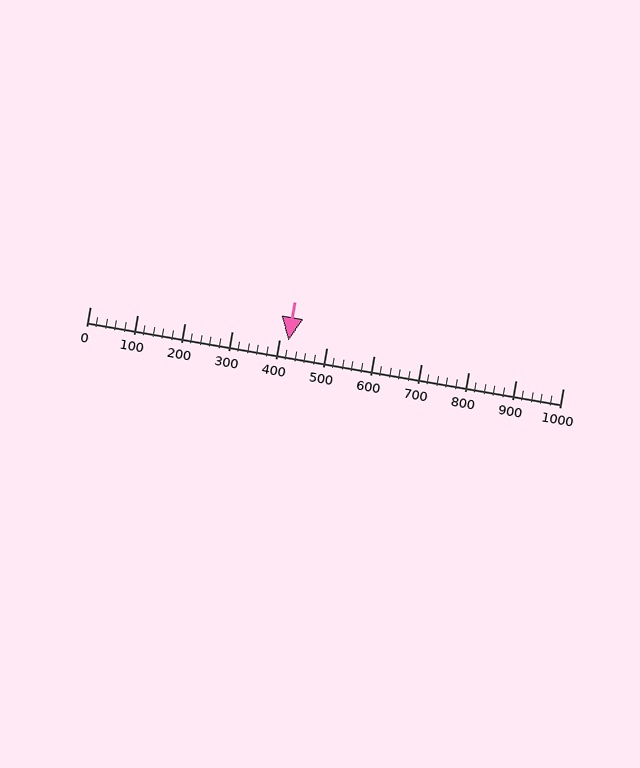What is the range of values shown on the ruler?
The ruler shows values from 0 to 1000.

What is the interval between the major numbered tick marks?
The major tick marks are spaced 100 units apart.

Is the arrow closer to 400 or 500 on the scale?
The arrow is closer to 400.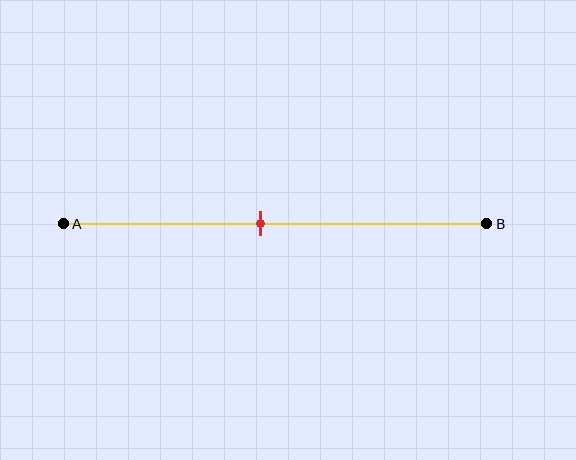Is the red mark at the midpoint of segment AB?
No, the mark is at about 45% from A, not at the 50% midpoint.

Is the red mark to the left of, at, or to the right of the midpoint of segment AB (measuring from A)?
The red mark is to the left of the midpoint of segment AB.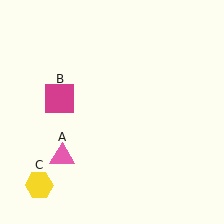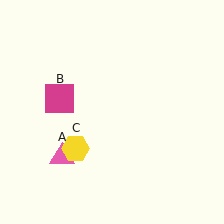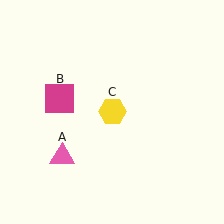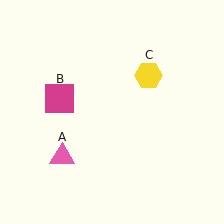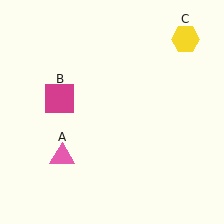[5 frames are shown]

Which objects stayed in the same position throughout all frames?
Pink triangle (object A) and magenta square (object B) remained stationary.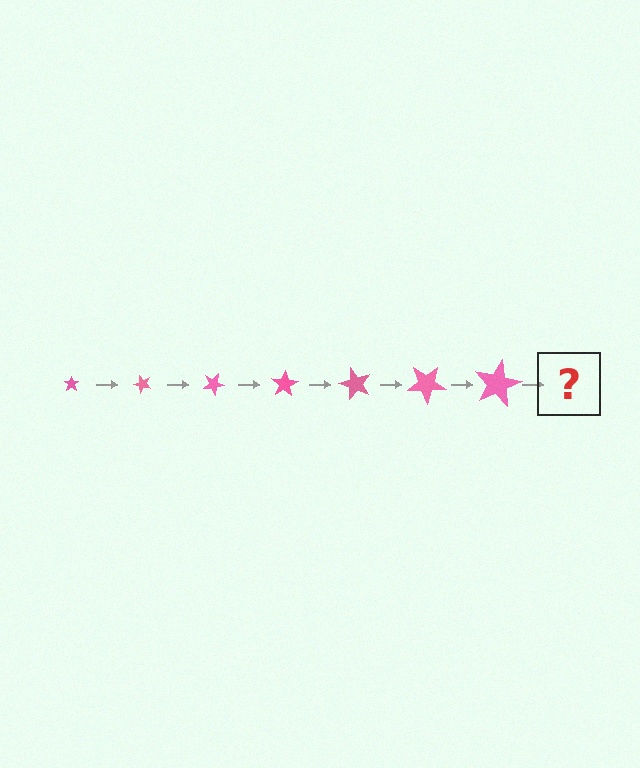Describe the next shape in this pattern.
It should be a star, larger than the previous one and rotated 350 degrees from the start.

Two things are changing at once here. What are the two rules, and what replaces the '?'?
The two rules are that the star grows larger each step and it rotates 50 degrees each step. The '?' should be a star, larger than the previous one and rotated 350 degrees from the start.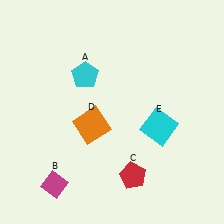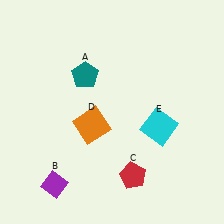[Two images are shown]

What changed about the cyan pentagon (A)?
In Image 1, A is cyan. In Image 2, it changed to teal.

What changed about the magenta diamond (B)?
In Image 1, B is magenta. In Image 2, it changed to purple.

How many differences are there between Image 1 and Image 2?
There are 2 differences between the two images.